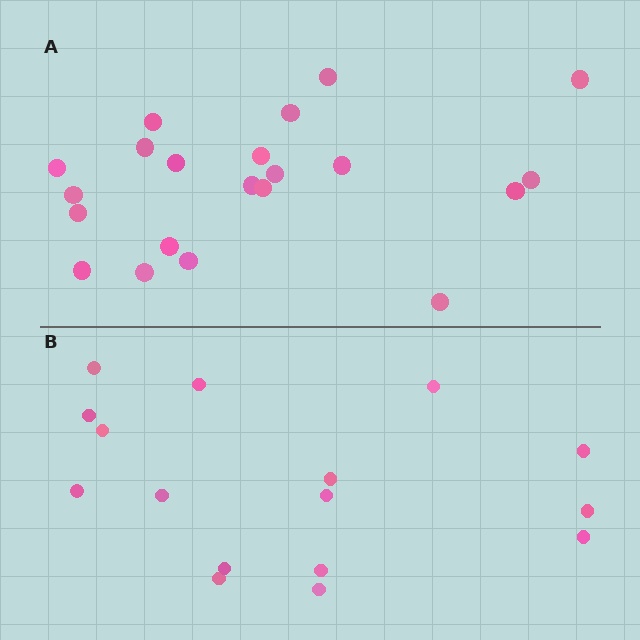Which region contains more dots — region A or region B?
Region A (the top region) has more dots.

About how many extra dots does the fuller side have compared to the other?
Region A has about 5 more dots than region B.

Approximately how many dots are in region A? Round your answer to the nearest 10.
About 20 dots. (The exact count is 21, which rounds to 20.)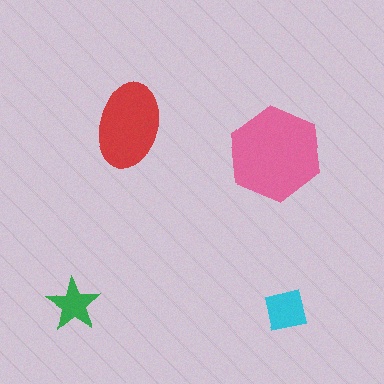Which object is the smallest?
The green star.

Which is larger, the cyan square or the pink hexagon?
The pink hexagon.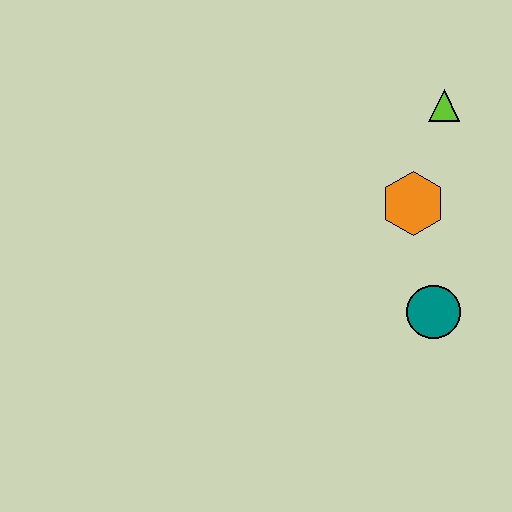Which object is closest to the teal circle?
The orange hexagon is closest to the teal circle.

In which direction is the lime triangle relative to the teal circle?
The lime triangle is above the teal circle.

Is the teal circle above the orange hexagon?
No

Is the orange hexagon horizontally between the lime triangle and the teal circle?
No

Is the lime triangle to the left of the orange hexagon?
No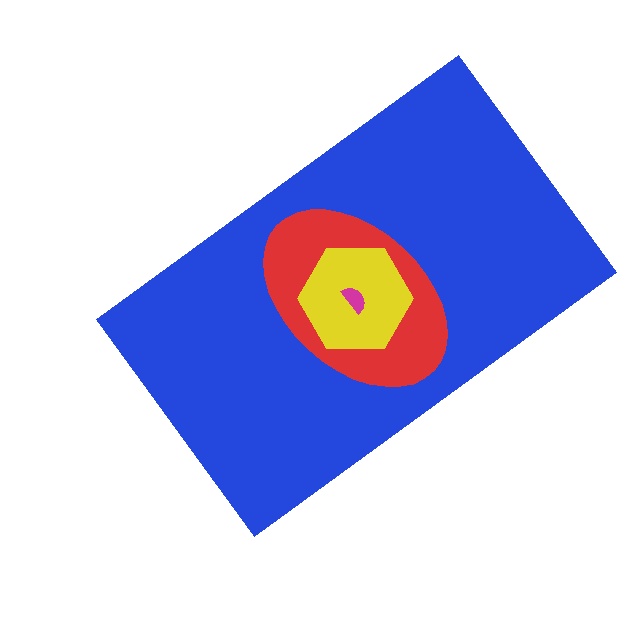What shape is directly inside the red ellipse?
The yellow hexagon.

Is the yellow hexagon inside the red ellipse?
Yes.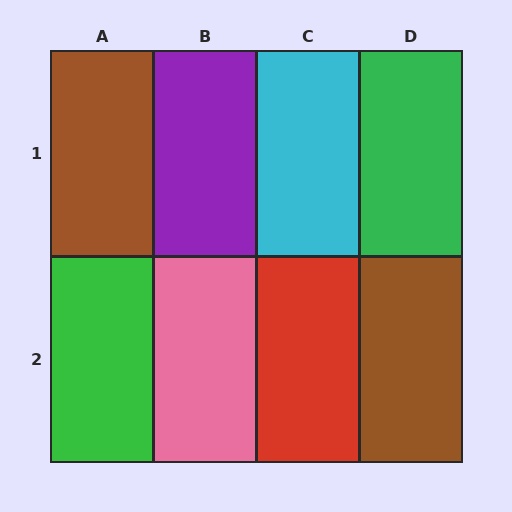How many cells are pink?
1 cell is pink.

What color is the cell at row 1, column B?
Purple.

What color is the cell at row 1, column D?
Green.